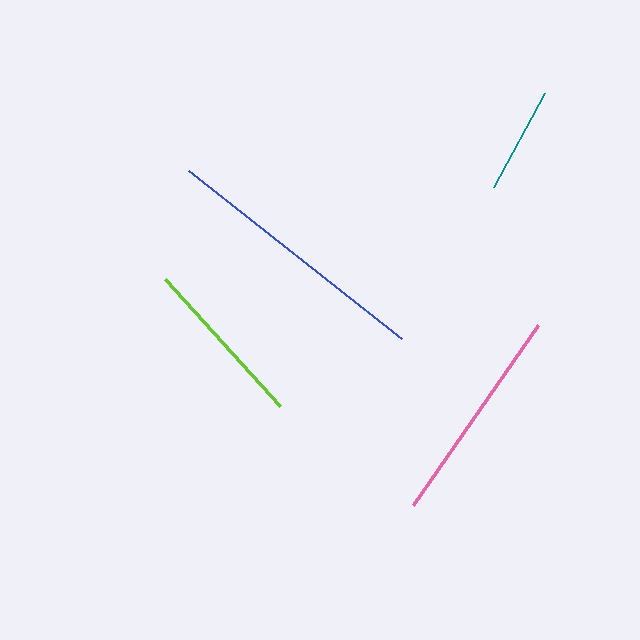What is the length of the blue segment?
The blue segment is approximately 271 pixels long.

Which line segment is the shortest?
The teal line is the shortest at approximately 106 pixels.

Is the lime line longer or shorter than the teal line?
The lime line is longer than the teal line.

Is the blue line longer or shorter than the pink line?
The blue line is longer than the pink line.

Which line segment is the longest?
The blue line is the longest at approximately 271 pixels.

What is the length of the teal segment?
The teal segment is approximately 106 pixels long.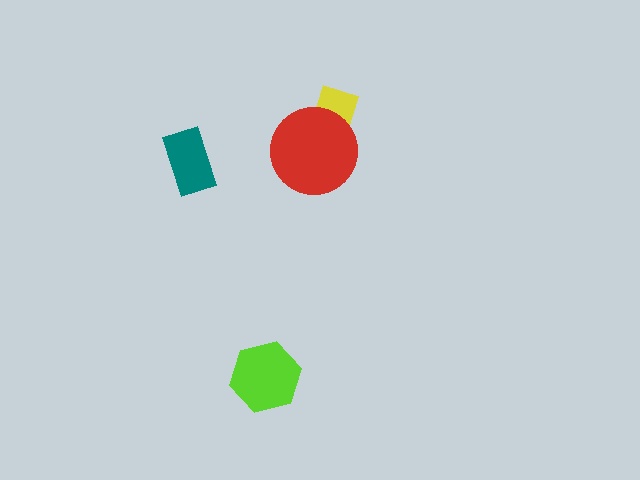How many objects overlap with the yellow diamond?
1 object overlaps with the yellow diamond.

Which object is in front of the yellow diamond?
The red circle is in front of the yellow diamond.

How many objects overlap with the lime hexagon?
0 objects overlap with the lime hexagon.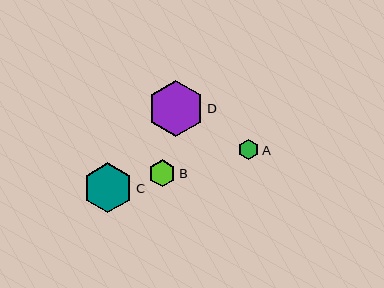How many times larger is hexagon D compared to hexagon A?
Hexagon D is approximately 2.8 times the size of hexagon A.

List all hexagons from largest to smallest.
From largest to smallest: D, C, B, A.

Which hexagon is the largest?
Hexagon D is the largest with a size of approximately 56 pixels.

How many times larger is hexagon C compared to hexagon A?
Hexagon C is approximately 2.5 times the size of hexagon A.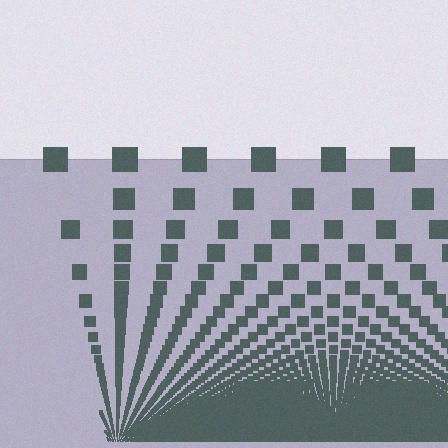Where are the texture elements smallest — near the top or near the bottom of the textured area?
Near the bottom.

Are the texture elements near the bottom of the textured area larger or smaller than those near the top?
Smaller. The gradient is inverted — elements near the bottom are smaller and denser.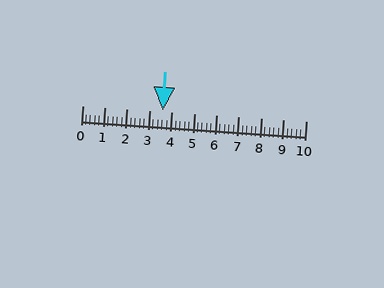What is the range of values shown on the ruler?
The ruler shows values from 0 to 10.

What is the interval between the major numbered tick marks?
The major tick marks are spaced 1 units apart.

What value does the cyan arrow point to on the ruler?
The cyan arrow points to approximately 3.6.